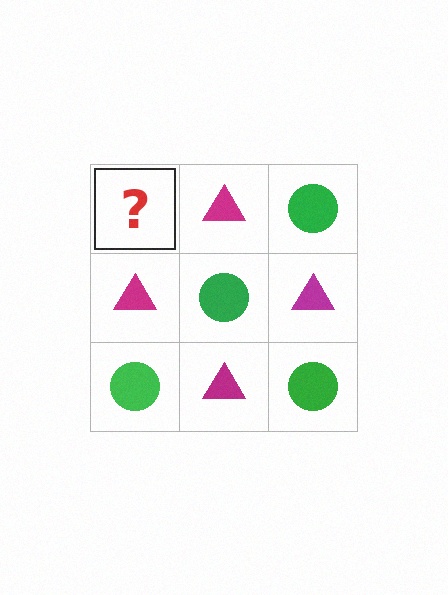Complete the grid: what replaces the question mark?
The question mark should be replaced with a green circle.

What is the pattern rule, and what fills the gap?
The rule is that it alternates green circle and magenta triangle in a checkerboard pattern. The gap should be filled with a green circle.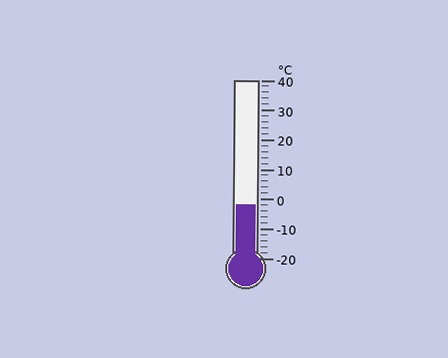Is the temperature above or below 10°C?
The temperature is below 10°C.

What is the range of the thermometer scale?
The thermometer scale ranges from -20°C to 40°C.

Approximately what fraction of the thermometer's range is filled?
The thermometer is filled to approximately 30% of its range.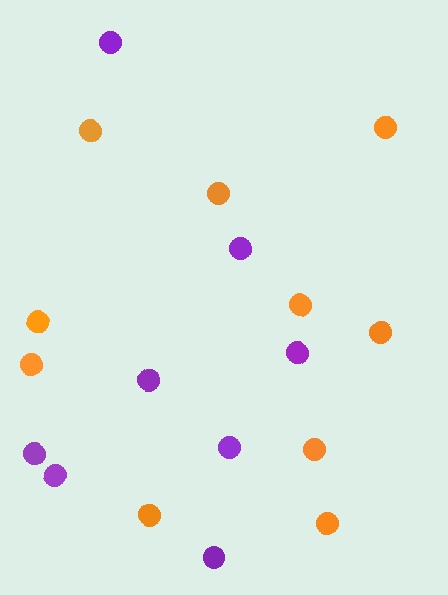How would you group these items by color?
There are 2 groups: one group of orange circles (10) and one group of purple circles (8).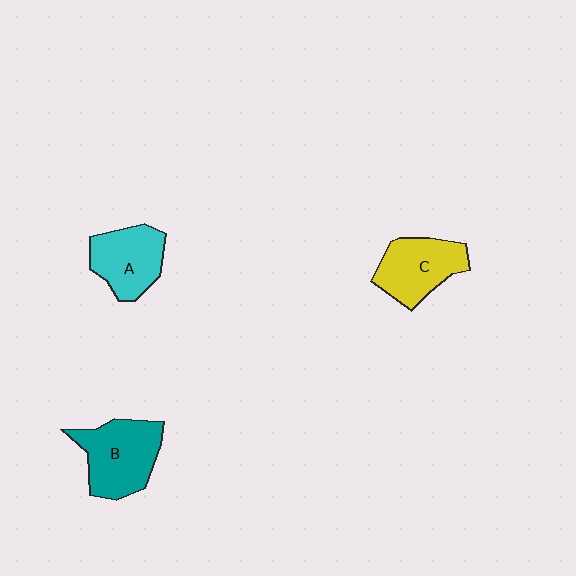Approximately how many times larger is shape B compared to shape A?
Approximately 1.2 times.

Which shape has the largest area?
Shape B (teal).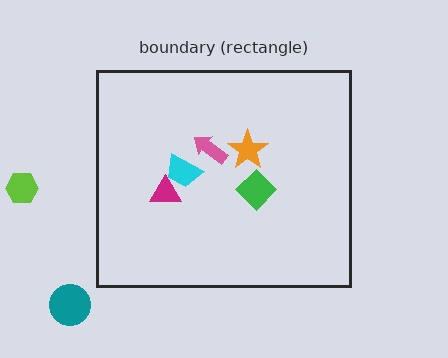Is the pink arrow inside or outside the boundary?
Inside.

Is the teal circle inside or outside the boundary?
Outside.